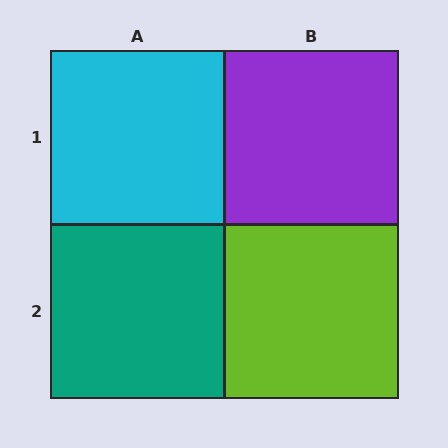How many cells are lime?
1 cell is lime.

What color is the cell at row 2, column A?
Teal.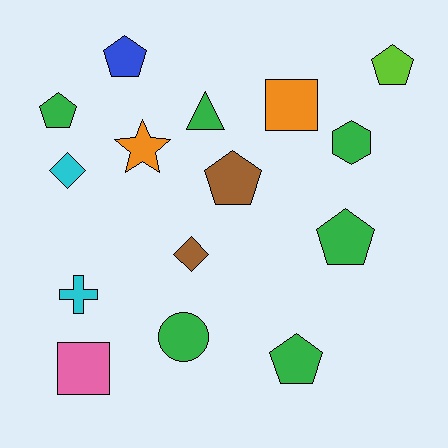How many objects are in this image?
There are 15 objects.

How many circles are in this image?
There is 1 circle.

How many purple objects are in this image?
There are no purple objects.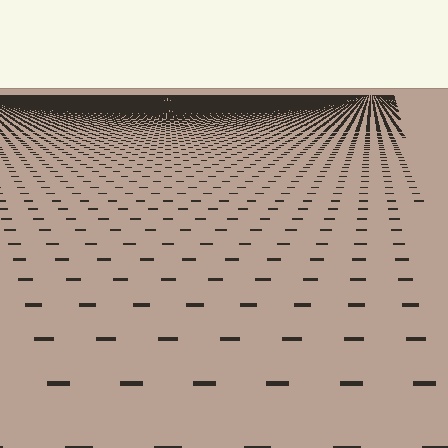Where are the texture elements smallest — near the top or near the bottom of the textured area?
Near the top.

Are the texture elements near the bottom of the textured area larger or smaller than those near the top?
Larger. Near the bottom, elements are closer to the viewer and appear at a bigger on-screen size.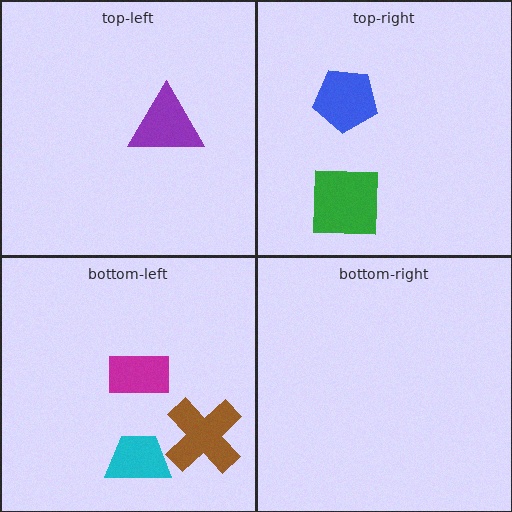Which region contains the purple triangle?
The top-left region.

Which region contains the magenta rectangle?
The bottom-left region.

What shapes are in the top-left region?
The purple triangle.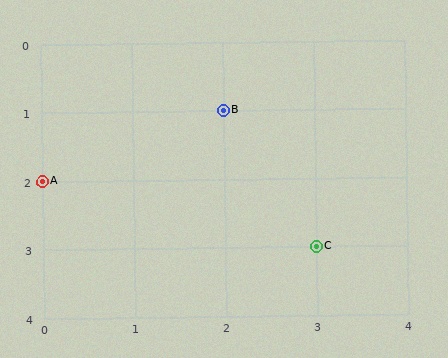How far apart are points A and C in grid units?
Points A and C are 3 columns and 1 row apart (about 3.2 grid units diagonally).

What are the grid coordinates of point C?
Point C is at grid coordinates (3, 3).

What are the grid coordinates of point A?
Point A is at grid coordinates (0, 2).